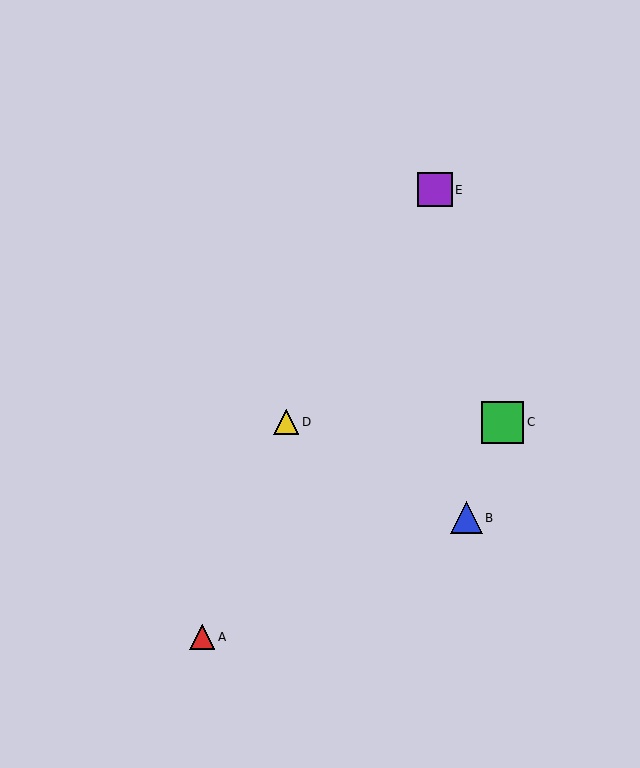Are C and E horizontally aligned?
No, C is at y≈422 and E is at y≈190.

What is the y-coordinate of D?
Object D is at y≈422.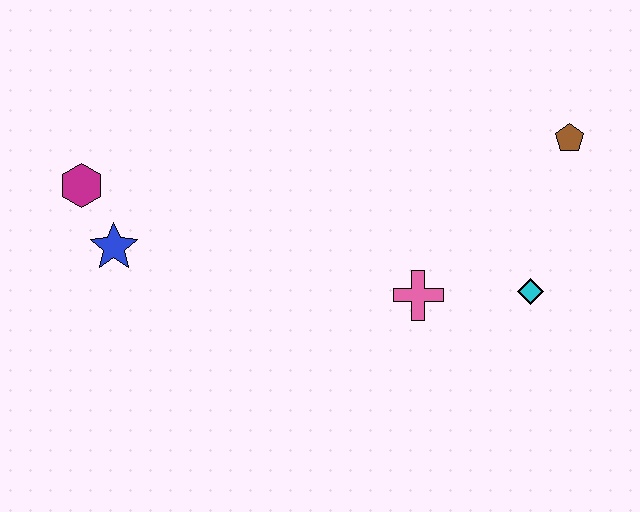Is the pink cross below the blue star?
Yes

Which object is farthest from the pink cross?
The magenta hexagon is farthest from the pink cross.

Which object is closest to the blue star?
The magenta hexagon is closest to the blue star.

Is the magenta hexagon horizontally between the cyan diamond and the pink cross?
No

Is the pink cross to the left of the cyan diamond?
Yes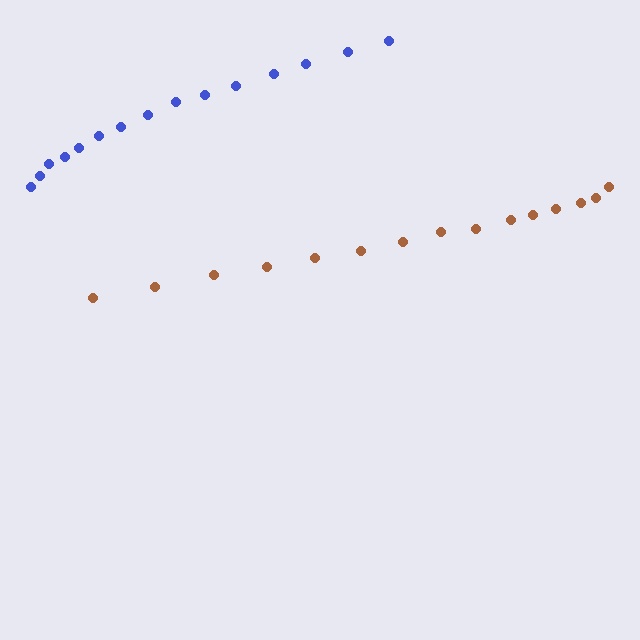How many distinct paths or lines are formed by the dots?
There are 2 distinct paths.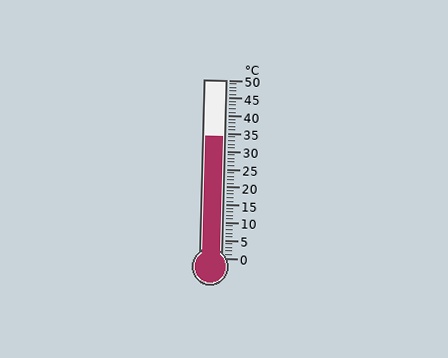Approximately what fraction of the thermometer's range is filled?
The thermometer is filled to approximately 70% of its range.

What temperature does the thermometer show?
The thermometer shows approximately 34°C.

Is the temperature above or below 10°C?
The temperature is above 10°C.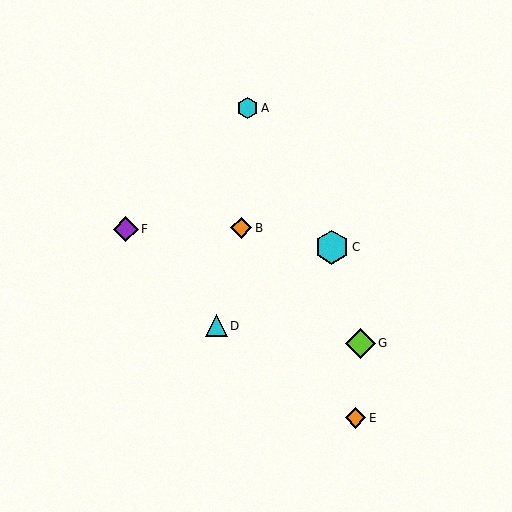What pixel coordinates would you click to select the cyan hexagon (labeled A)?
Click at (247, 108) to select the cyan hexagon A.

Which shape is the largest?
The cyan hexagon (labeled C) is the largest.